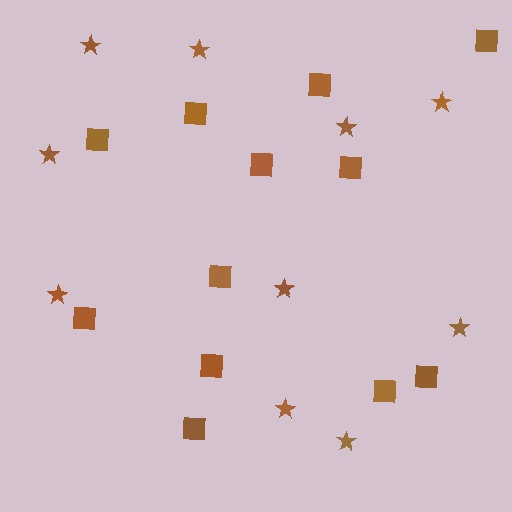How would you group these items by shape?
There are 2 groups: one group of squares (12) and one group of stars (10).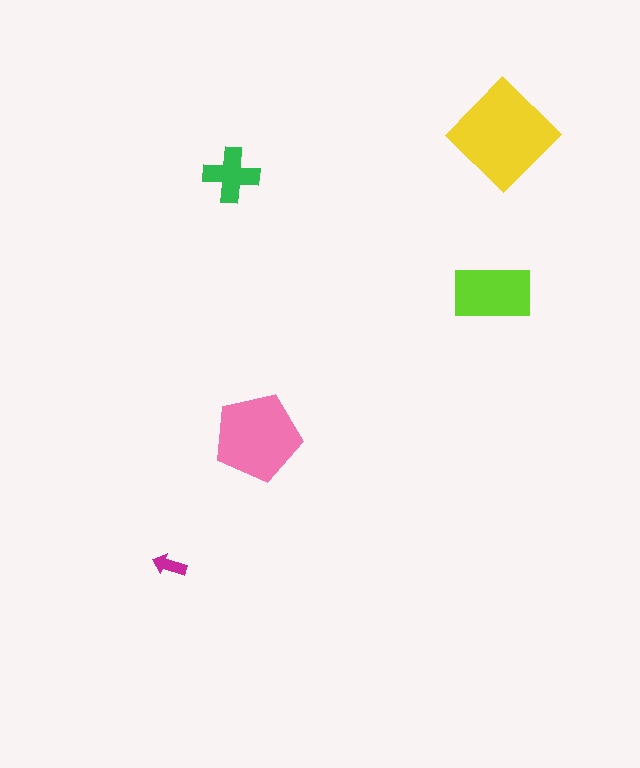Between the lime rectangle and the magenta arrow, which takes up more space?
The lime rectangle.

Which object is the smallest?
The magenta arrow.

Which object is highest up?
The yellow diamond is topmost.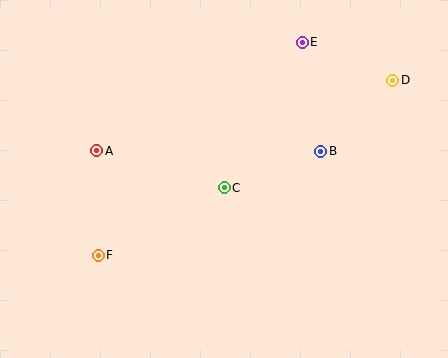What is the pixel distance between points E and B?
The distance between E and B is 111 pixels.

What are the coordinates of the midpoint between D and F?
The midpoint between D and F is at (245, 168).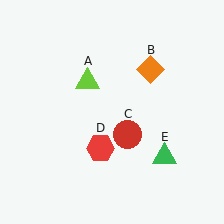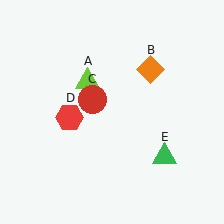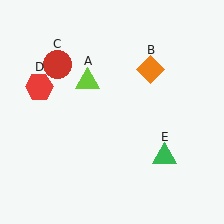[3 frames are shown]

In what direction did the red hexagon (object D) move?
The red hexagon (object D) moved up and to the left.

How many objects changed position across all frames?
2 objects changed position: red circle (object C), red hexagon (object D).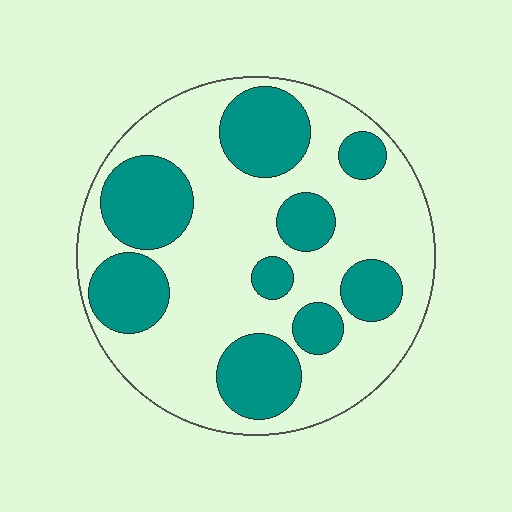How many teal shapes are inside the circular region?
9.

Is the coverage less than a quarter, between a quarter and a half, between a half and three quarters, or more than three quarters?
Between a quarter and a half.